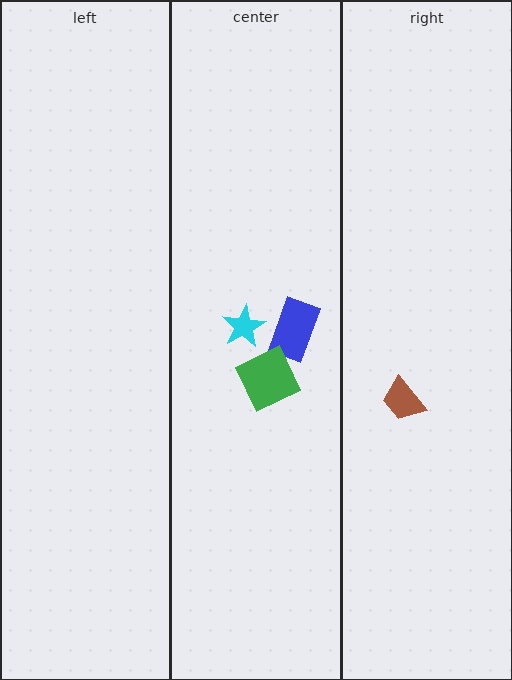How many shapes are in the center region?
3.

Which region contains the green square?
The center region.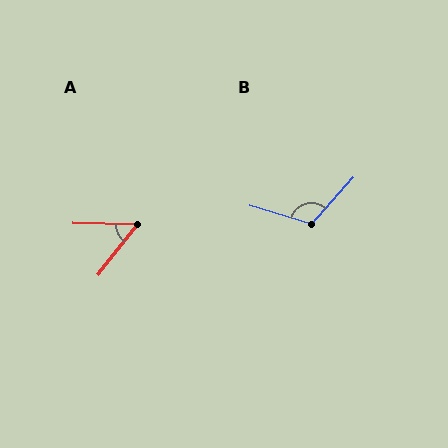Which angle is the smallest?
A, at approximately 54 degrees.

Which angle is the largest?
B, at approximately 115 degrees.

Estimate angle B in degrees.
Approximately 115 degrees.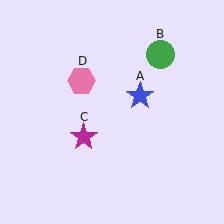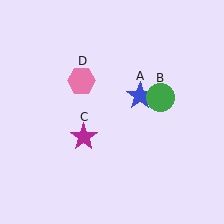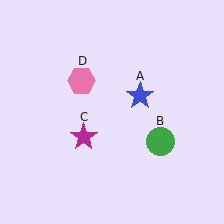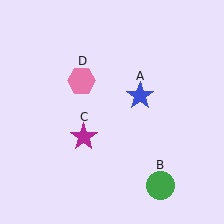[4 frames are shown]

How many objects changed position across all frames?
1 object changed position: green circle (object B).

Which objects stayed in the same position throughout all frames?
Blue star (object A) and magenta star (object C) and pink hexagon (object D) remained stationary.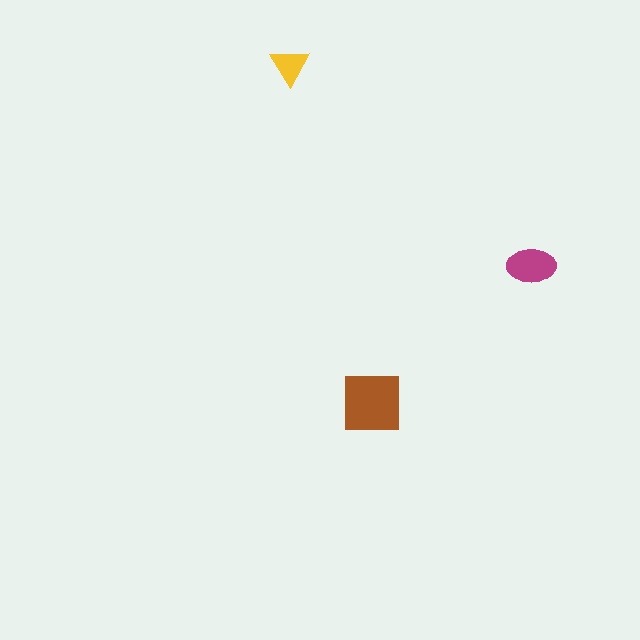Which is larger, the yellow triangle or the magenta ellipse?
The magenta ellipse.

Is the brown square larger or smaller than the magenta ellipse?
Larger.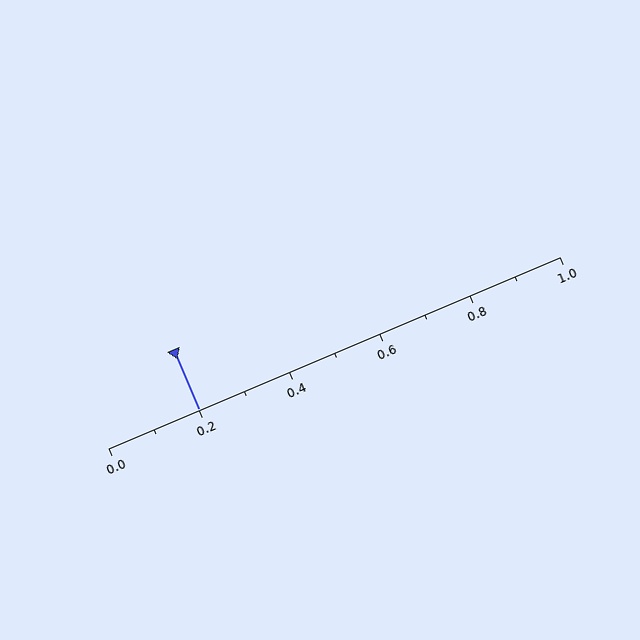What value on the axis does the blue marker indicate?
The marker indicates approximately 0.2.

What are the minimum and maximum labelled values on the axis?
The axis runs from 0.0 to 1.0.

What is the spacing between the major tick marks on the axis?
The major ticks are spaced 0.2 apart.